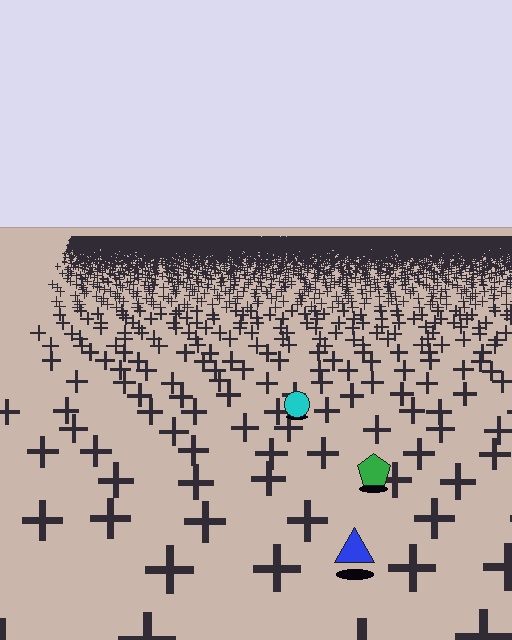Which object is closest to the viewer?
The blue triangle is closest. The texture marks near it are larger and more spread out.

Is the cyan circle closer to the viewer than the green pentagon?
No. The green pentagon is closer — you can tell from the texture gradient: the ground texture is coarser near it.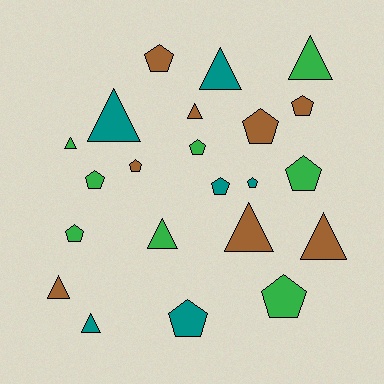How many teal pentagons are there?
There are 3 teal pentagons.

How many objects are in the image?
There are 22 objects.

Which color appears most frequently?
Green, with 8 objects.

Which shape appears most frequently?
Pentagon, with 12 objects.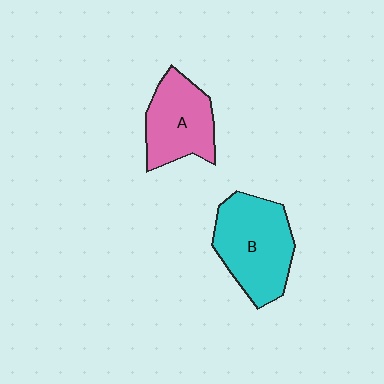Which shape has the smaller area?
Shape A (pink).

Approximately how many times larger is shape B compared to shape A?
Approximately 1.3 times.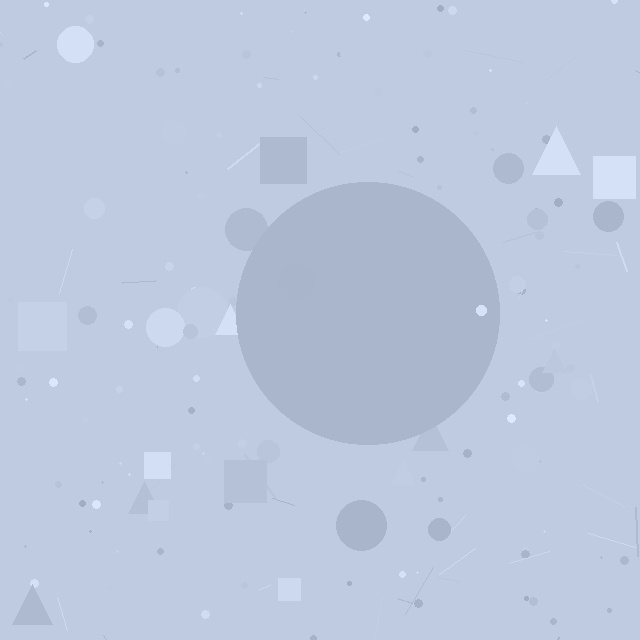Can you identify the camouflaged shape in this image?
The camouflaged shape is a circle.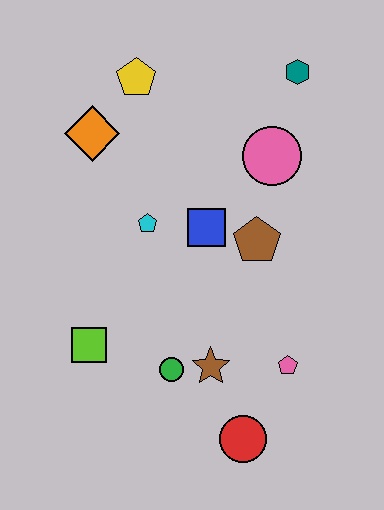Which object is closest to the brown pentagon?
The blue square is closest to the brown pentagon.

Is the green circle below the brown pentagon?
Yes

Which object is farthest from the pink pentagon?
The yellow pentagon is farthest from the pink pentagon.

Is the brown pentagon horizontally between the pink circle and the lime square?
Yes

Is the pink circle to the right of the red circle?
Yes